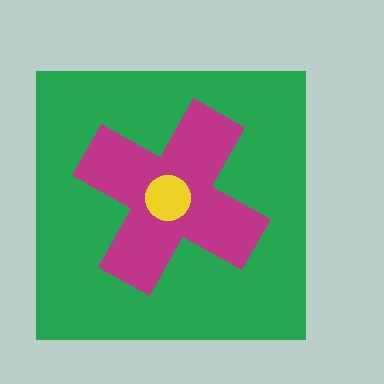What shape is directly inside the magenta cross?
The yellow circle.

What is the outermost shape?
The green square.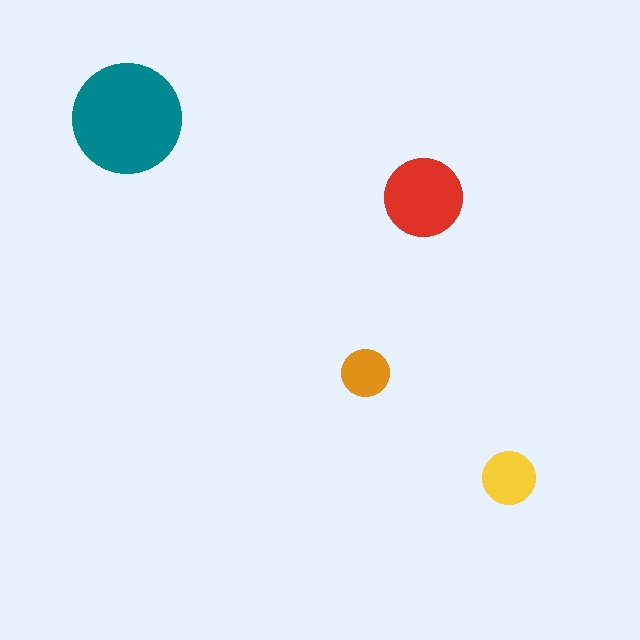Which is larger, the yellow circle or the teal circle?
The teal one.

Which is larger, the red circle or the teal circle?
The teal one.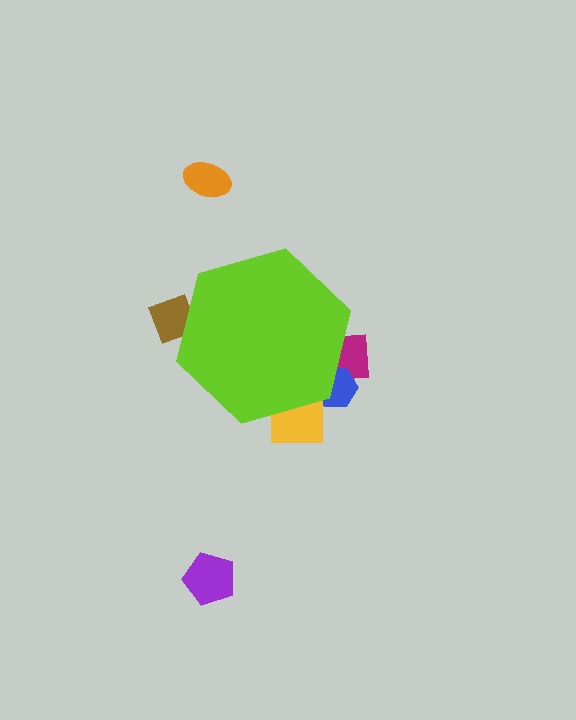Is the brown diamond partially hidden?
Yes, the brown diamond is partially hidden behind the lime hexagon.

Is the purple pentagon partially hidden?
No, the purple pentagon is fully visible.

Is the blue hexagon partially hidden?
Yes, the blue hexagon is partially hidden behind the lime hexagon.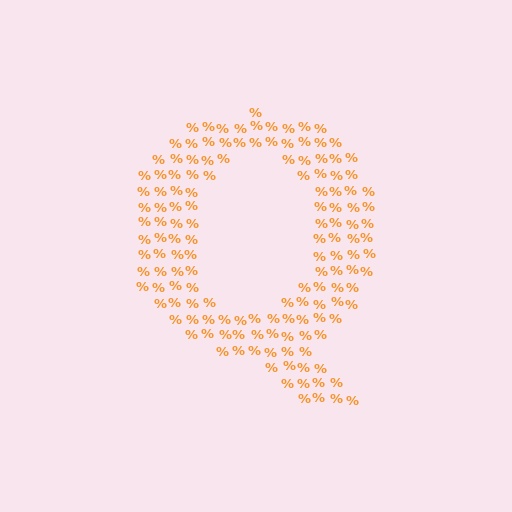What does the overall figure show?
The overall figure shows the letter Q.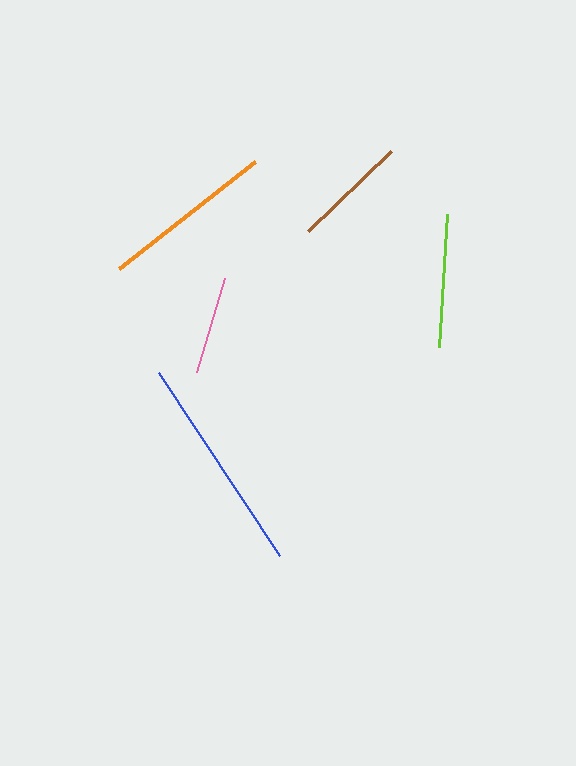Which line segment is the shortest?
The pink line is the shortest at approximately 98 pixels.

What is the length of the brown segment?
The brown segment is approximately 116 pixels long.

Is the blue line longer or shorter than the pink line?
The blue line is longer than the pink line.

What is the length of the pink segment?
The pink segment is approximately 98 pixels long.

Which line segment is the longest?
The blue line is the longest at approximately 220 pixels.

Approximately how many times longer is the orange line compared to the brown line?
The orange line is approximately 1.5 times the length of the brown line.